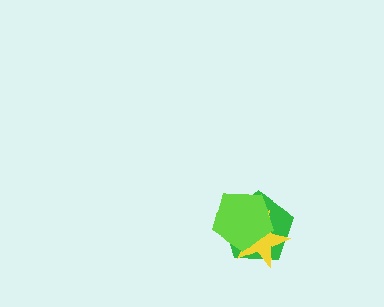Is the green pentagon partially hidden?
Yes, it is partially covered by another shape.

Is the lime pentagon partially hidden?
No, no other shape covers it.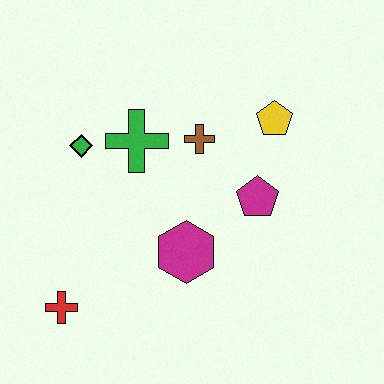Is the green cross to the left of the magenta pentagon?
Yes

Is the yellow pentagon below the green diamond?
No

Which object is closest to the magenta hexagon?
The magenta pentagon is closest to the magenta hexagon.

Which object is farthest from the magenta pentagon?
The red cross is farthest from the magenta pentagon.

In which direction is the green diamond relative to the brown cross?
The green diamond is to the left of the brown cross.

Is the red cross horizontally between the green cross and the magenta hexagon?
No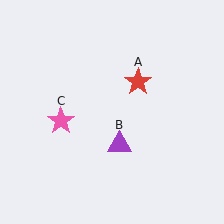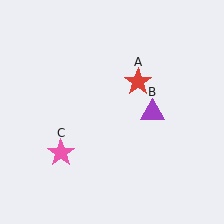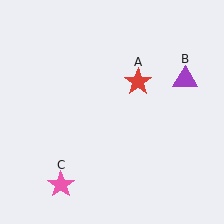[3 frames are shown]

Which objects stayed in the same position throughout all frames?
Red star (object A) remained stationary.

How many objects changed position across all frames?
2 objects changed position: purple triangle (object B), pink star (object C).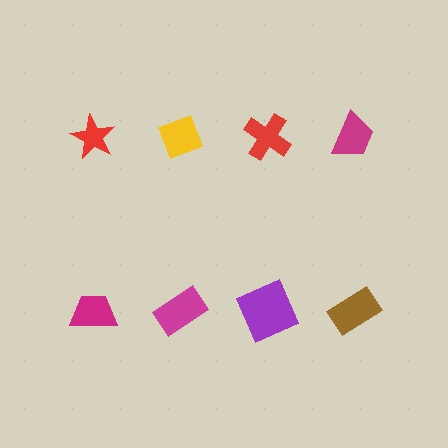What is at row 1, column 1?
A red star.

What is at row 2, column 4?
A brown rectangle.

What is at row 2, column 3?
A purple square.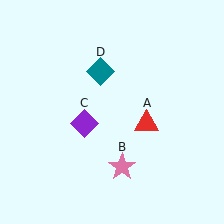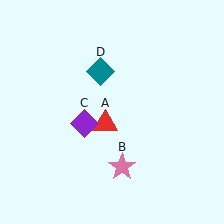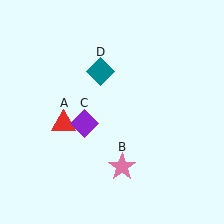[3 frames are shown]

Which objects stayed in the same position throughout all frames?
Pink star (object B) and purple diamond (object C) and teal diamond (object D) remained stationary.